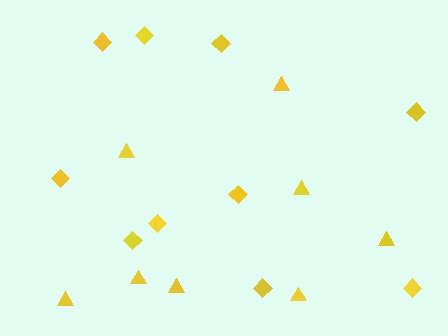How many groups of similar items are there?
There are 2 groups: one group of diamonds (10) and one group of triangles (8).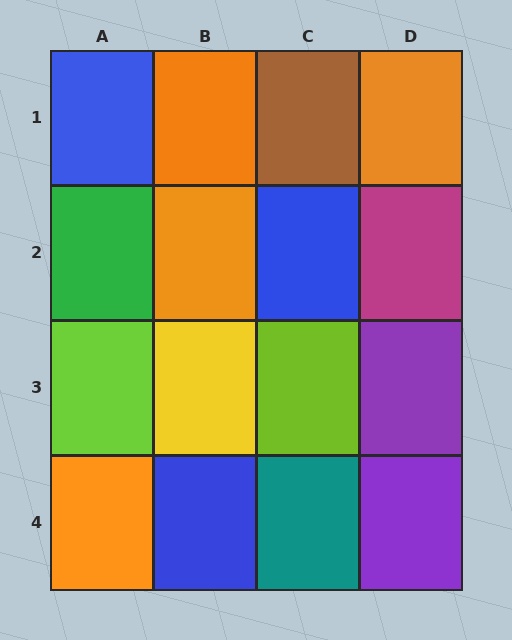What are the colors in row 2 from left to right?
Green, orange, blue, magenta.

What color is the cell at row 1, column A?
Blue.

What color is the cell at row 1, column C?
Brown.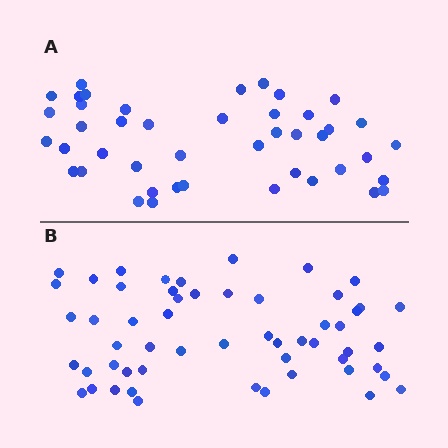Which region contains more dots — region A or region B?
Region B (the bottom region) has more dots.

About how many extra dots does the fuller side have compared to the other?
Region B has roughly 12 or so more dots than region A.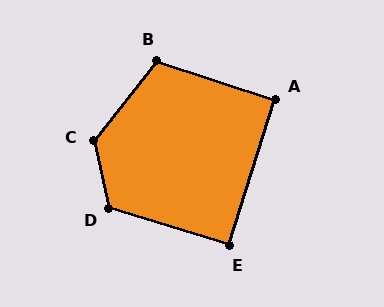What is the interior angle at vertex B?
Approximately 110 degrees (obtuse).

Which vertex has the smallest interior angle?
E, at approximately 90 degrees.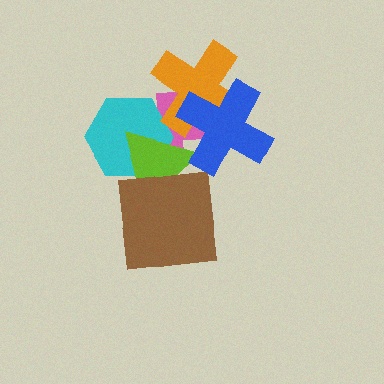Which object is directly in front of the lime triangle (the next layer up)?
The brown square is directly in front of the lime triangle.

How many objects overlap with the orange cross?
2 objects overlap with the orange cross.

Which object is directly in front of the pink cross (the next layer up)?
The cyan hexagon is directly in front of the pink cross.